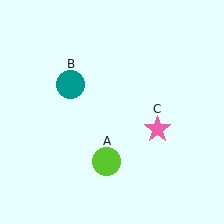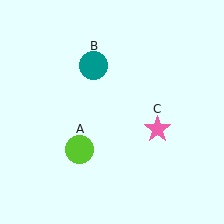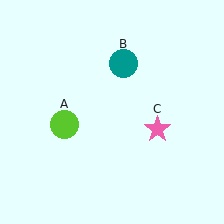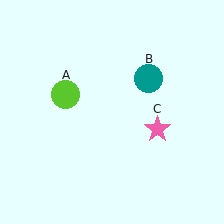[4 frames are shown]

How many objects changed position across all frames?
2 objects changed position: lime circle (object A), teal circle (object B).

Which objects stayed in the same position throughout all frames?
Pink star (object C) remained stationary.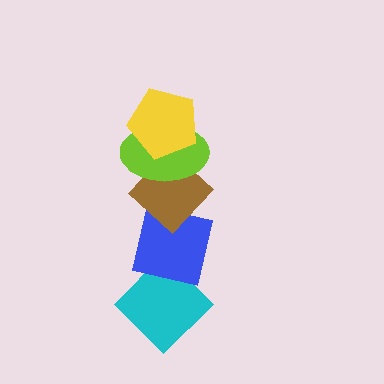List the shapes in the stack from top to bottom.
From top to bottom: the yellow pentagon, the lime ellipse, the brown diamond, the blue square, the cyan diamond.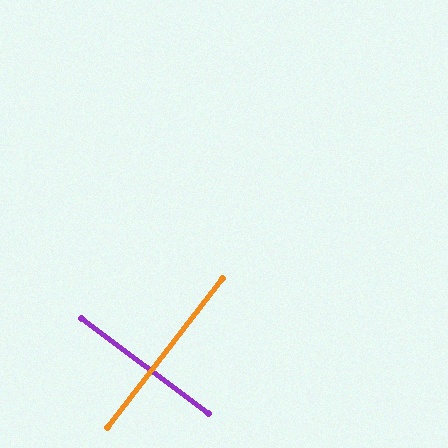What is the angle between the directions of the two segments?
Approximately 89 degrees.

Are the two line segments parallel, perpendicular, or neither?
Perpendicular — they meet at approximately 89°.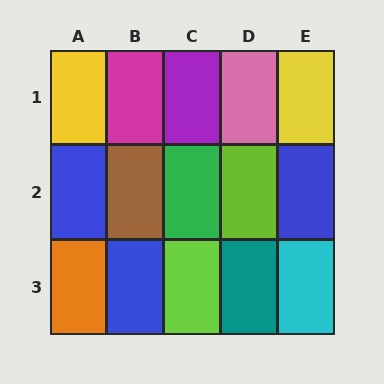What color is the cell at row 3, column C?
Lime.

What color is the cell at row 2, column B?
Brown.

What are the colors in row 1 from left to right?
Yellow, magenta, purple, pink, yellow.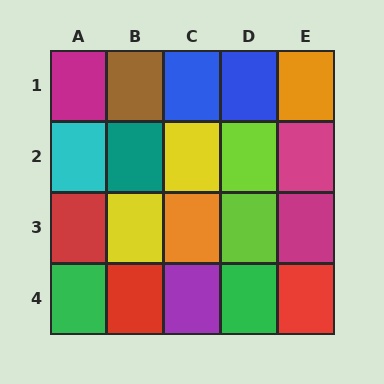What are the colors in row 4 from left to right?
Green, red, purple, green, red.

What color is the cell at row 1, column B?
Brown.